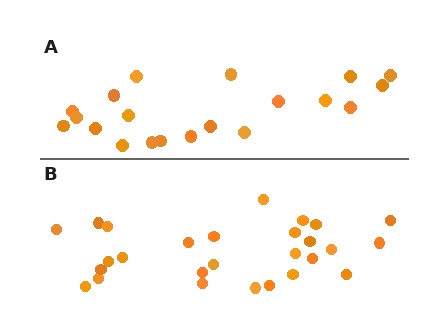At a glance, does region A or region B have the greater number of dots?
Region B (the bottom region) has more dots.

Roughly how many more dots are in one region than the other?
Region B has roughly 8 or so more dots than region A.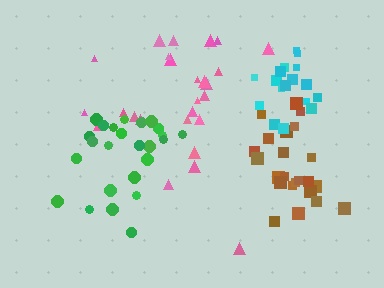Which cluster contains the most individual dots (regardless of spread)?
Pink (26).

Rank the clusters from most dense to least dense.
cyan, green, brown, pink.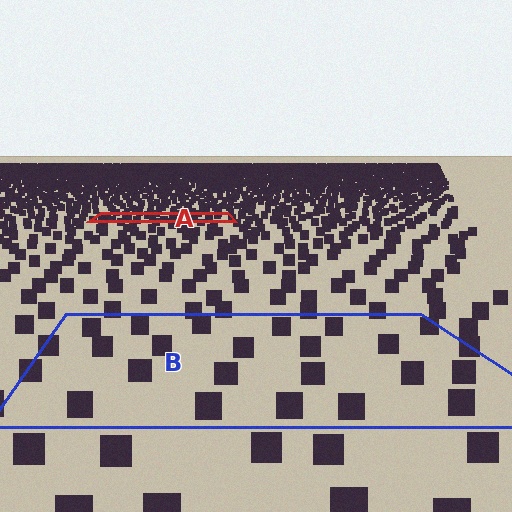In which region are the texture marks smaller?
The texture marks are smaller in region A, because it is farther away.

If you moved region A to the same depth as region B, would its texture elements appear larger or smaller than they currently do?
They would appear larger. At a closer depth, the same texture elements are projected at a bigger on-screen size.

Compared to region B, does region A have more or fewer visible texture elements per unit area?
Region A has more texture elements per unit area — they are packed more densely because it is farther away.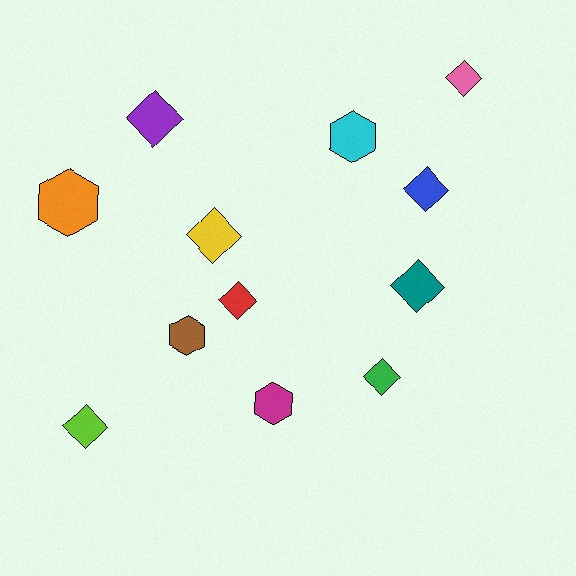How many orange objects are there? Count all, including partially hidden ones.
There is 1 orange object.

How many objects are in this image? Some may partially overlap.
There are 12 objects.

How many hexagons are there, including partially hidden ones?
There are 4 hexagons.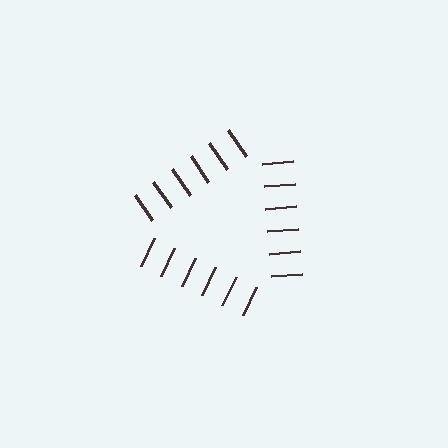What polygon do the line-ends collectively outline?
An illusory triangle — the line segments terminate on its edges but no continuous stroke is drawn.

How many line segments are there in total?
18 — 6 along each of the 3 edges.